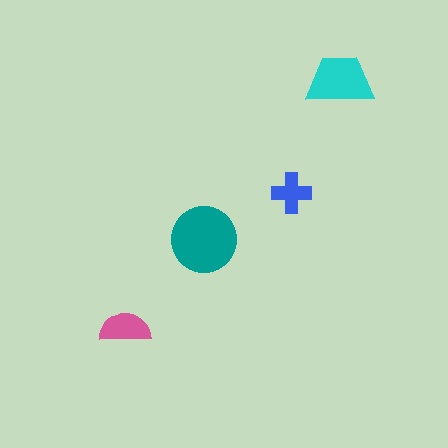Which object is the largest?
The teal circle.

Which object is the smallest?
The blue cross.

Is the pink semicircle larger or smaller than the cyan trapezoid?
Smaller.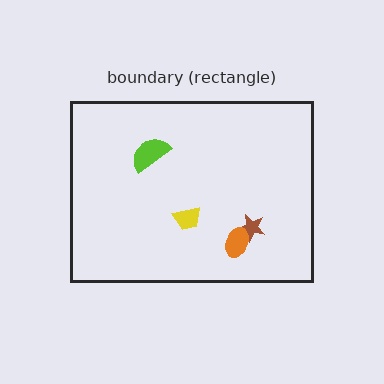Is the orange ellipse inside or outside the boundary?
Inside.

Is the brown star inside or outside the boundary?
Inside.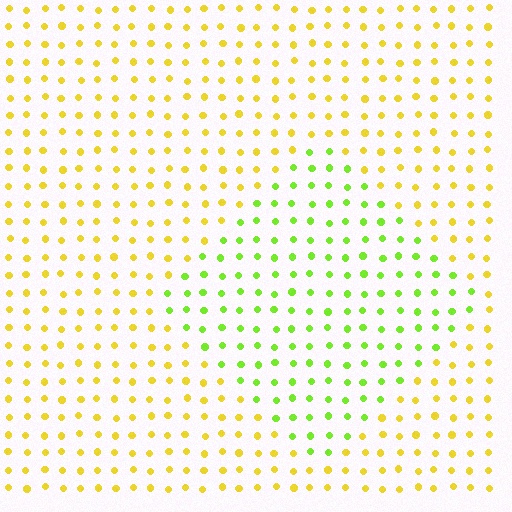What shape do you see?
I see a diamond.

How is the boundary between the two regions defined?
The boundary is defined purely by a slight shift in hue (about 44 degrees). Spacing, size, and orientation are identical on both sides.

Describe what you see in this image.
The image is filled with small yellow elements in a uniform arrangement. A diamond-shaped region is visible where the elements are tinted to a slightly different hue, forming a subtle color boundary.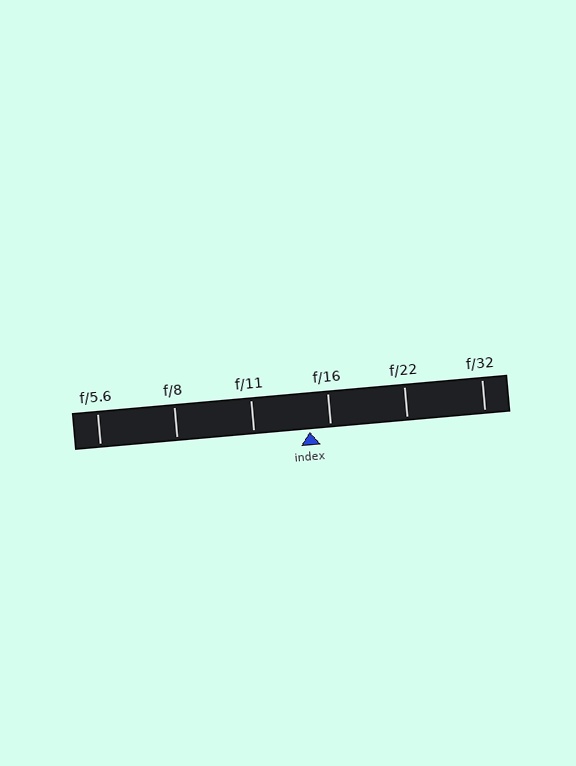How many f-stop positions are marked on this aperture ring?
There are 6 f-stop positions marked.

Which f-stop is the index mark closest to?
The index mark is closest to f/16.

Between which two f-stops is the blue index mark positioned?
The index mark is between f/11 and f/16.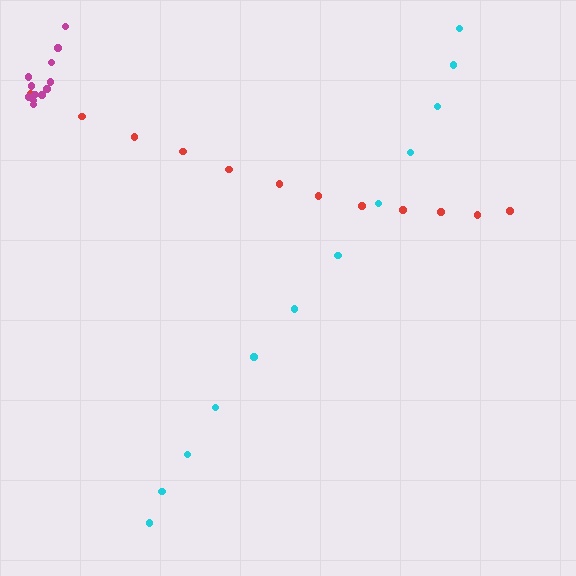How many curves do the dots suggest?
There are 3 distinct paths.